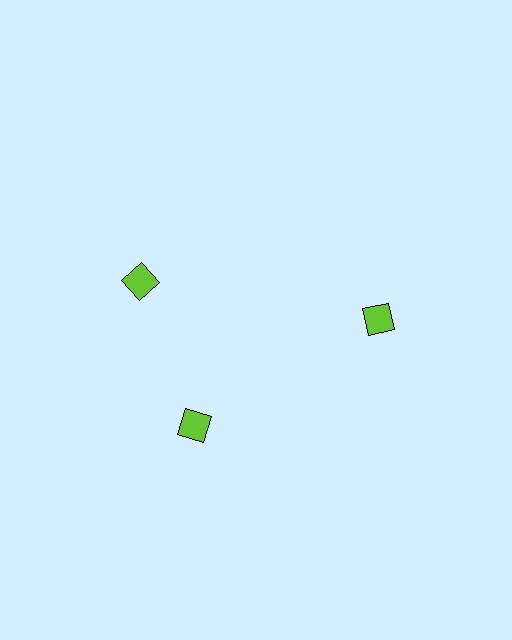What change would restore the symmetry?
The symmetry would be restored by rotating it back into even spacing with its neighbors so that all 3 squares sit at equal angles and equal distance from the center.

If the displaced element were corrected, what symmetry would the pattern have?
It would have 3-fold rotational symmetry — the pattern would map onto itself every 120 degrees.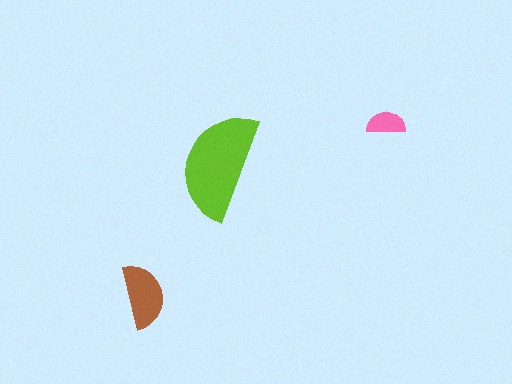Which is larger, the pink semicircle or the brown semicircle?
The brown one.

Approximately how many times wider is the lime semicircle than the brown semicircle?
About 1.5 times wider.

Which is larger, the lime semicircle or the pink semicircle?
The lime one.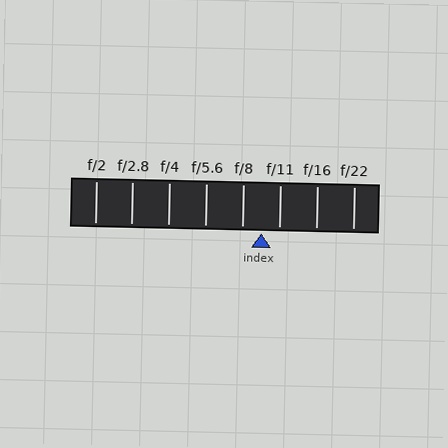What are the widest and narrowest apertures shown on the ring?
The widest aperture shown is f/2 and the narrowest is f/22.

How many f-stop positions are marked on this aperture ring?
There are 8 f-stop positions marked.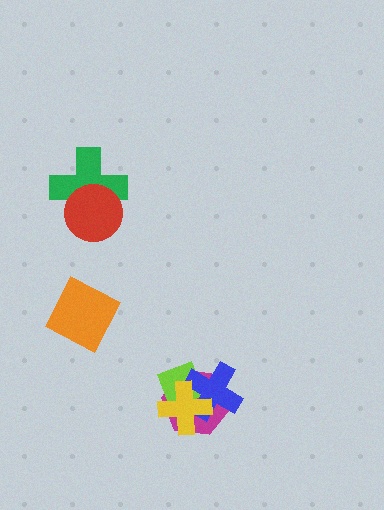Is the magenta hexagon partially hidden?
Yes, it is partially covered by another shape.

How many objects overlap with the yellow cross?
3 objects overlap with the yellow cross.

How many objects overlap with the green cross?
1 object overlaps with the green cross.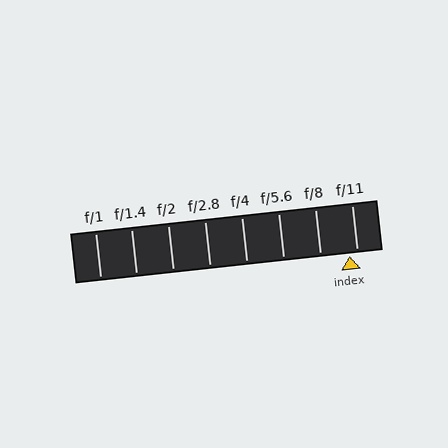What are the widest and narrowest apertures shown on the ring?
The widest aperture shown is f/1 and the narrowest is f/11.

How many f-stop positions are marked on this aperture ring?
There are 8 f-stop positions marked.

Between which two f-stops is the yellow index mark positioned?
The index mark is between f/8 and f/11.